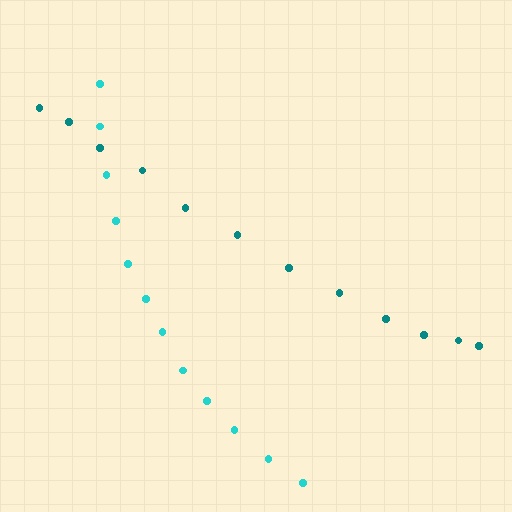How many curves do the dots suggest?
There are 2 distinct paths.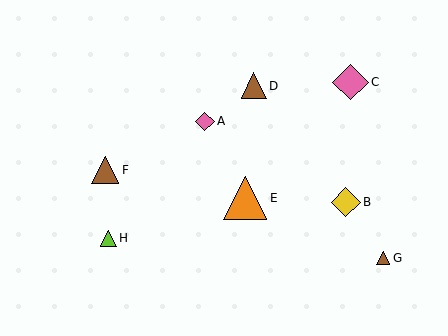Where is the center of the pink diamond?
The center of the pink diamond is at (205, 121).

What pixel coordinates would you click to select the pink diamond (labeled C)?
Click at (350, 82) to select the pink diamond C.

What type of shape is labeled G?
Shape G is a brown triangle.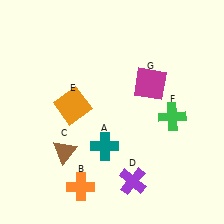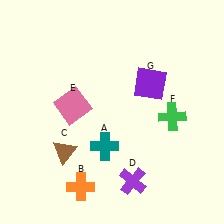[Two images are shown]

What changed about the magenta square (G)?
In Image 1, G is magenta. In Image 2, it changed to purple.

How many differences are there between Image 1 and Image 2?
There are 2 differences between the two images.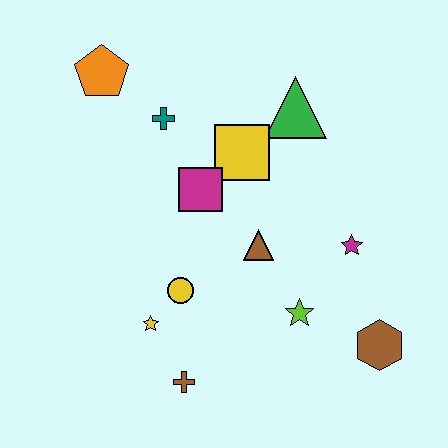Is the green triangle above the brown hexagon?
Yes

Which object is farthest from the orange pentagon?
The brown hexagon is farthest from the orange pentagon.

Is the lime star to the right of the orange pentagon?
Yes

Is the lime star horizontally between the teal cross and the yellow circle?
No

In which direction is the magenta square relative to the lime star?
The magenta square is above the lime star.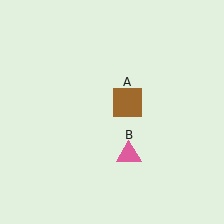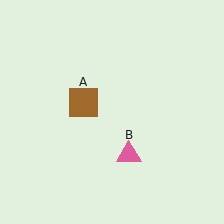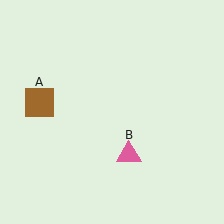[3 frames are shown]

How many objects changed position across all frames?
1 object changed position: brown square (object A).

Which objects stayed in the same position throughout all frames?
Pink triangle (object B) remained stationary.